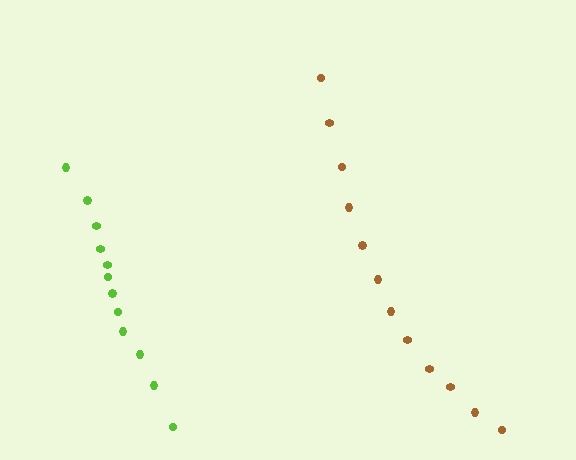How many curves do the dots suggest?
There are 2 distinct paths.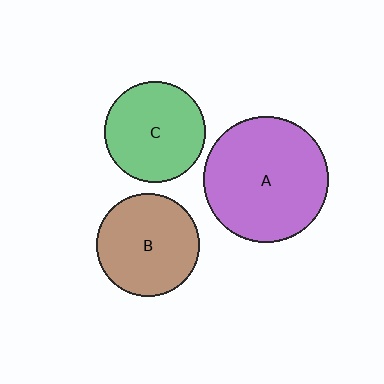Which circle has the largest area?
Circle A (purple).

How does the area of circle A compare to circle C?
Approximately 1.5 times.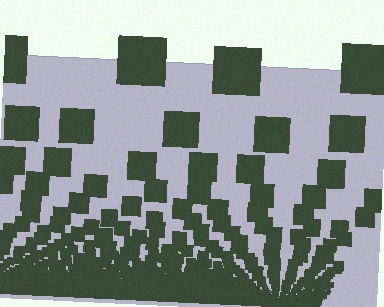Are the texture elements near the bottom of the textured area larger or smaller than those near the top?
Smaller. The gradient is inverted — elements near the bottom are smaller and denser.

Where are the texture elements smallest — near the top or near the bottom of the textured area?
Near the bottom.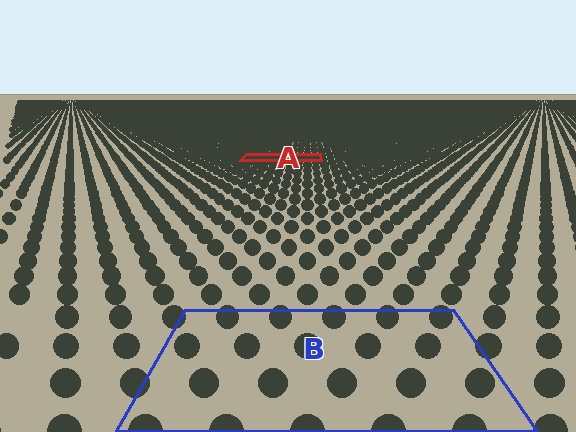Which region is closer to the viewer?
Region B is closer. The texture elements there are larger and more spread out.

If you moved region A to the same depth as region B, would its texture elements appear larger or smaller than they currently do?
They would appear larger. At a closer depth, the same texture elements are projected at a bigger on-screen size.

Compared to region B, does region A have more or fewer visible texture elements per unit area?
Region A has more texture elements per unit area — they are packed more densely because it is farther away.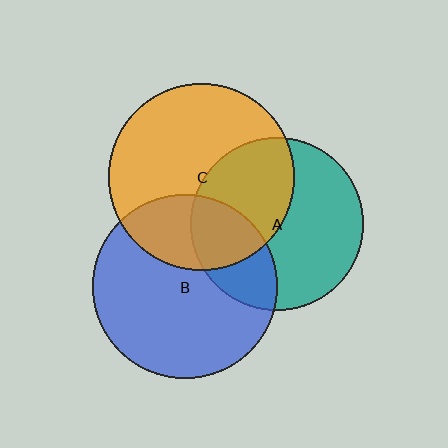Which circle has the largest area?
Circle C (orange).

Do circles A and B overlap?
Yes.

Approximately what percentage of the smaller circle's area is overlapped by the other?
Approximately 30%.